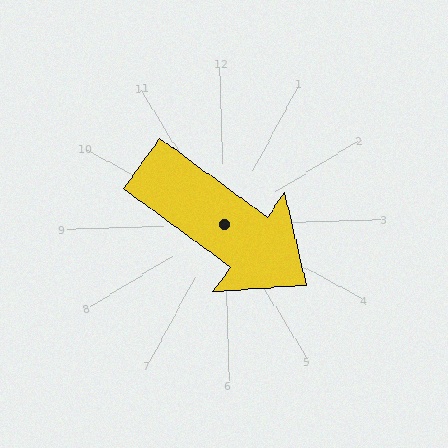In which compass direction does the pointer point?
Southeast.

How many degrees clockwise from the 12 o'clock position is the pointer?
Approximately 128 degrees.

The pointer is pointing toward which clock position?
Roughly 4 o'clock.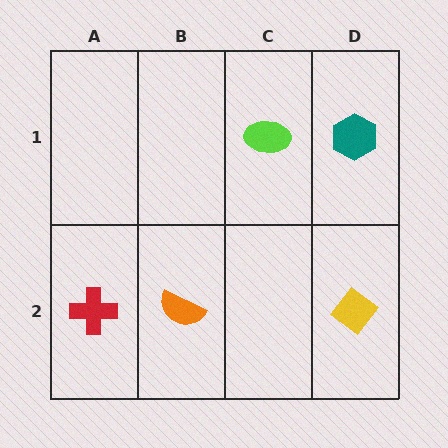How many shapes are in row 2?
3 shapes.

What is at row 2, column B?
An orange semicircle.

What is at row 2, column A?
A red cross.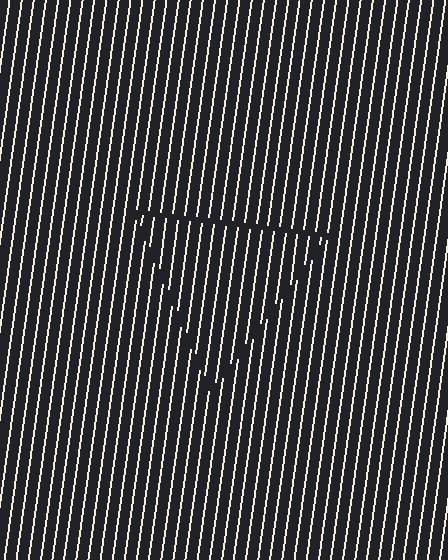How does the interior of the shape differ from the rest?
The interior of the shape contains the same grating, shifted by half a period — the contour is defined by the phase discontinuity where line-ends from the inner and outer gratings abut.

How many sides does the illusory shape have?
3 sides — the line-ends trace a triangle.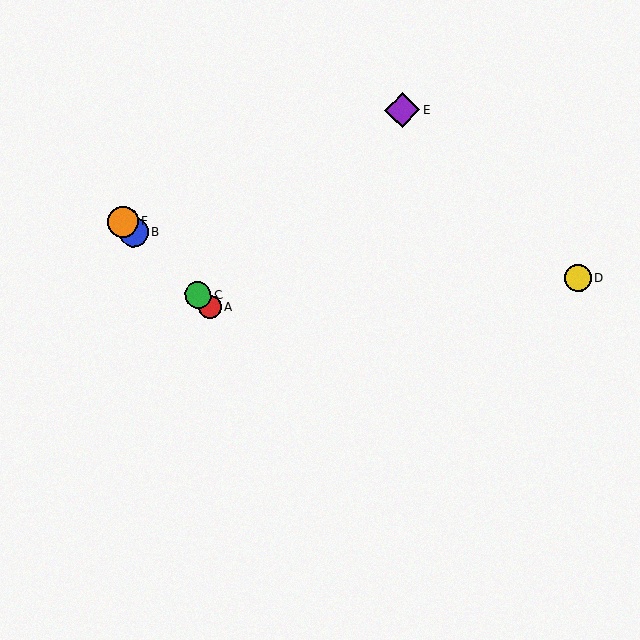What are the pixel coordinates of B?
Object B is at (134, 233).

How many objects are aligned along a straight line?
4 objects (A, B, C, F) are aligned along a straight line.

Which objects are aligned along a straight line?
Objects A, B, C, F are aligned along a straight line.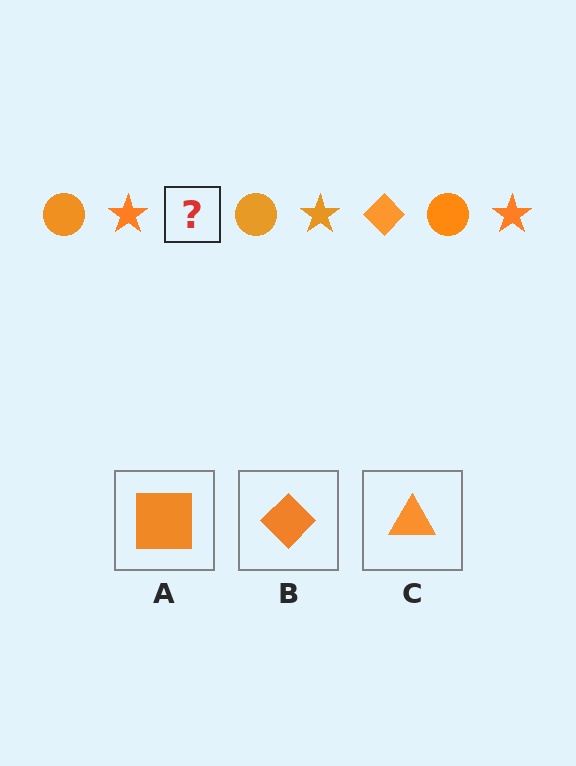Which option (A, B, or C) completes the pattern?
B.